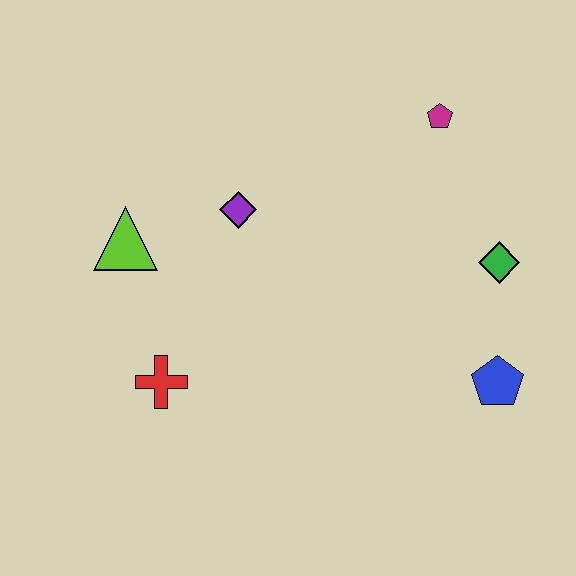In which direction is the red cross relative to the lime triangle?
The red cross is below the lime triangle.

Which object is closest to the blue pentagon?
The green diamond is closest to the blue pentagon.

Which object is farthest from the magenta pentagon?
The red cross is farthest from the magenta pentagon.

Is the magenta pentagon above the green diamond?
Yes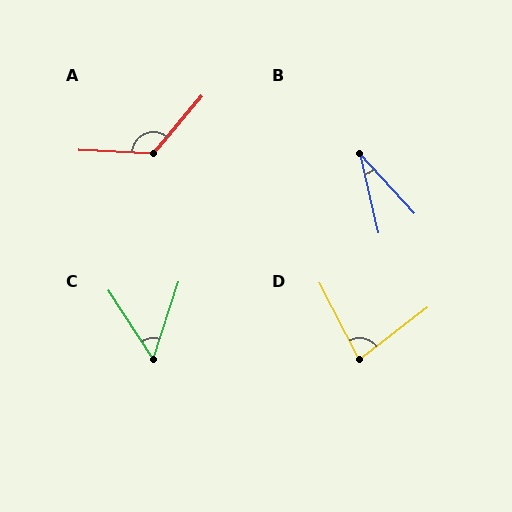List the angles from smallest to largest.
B (30°), C (52°), D (80°), A (127°).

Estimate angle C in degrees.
Approximately 52 degrees.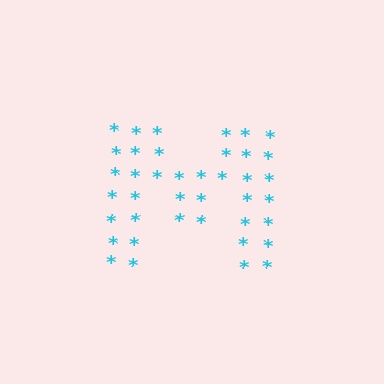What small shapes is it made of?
It is made of small asterisks.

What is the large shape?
The large shape is the letter M.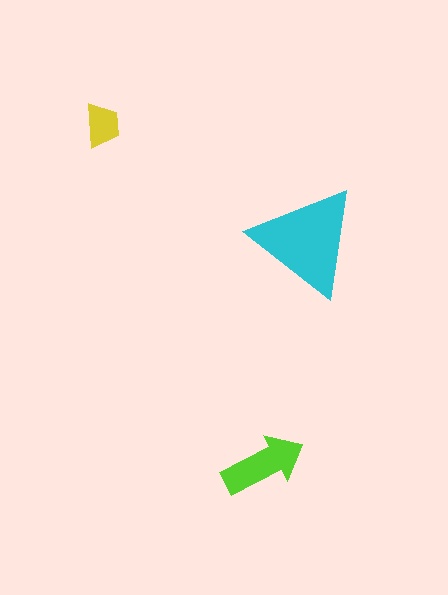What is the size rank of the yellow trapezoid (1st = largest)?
3rd.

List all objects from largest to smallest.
The cyan triangle, the lime arrow, the yellow trapezoid.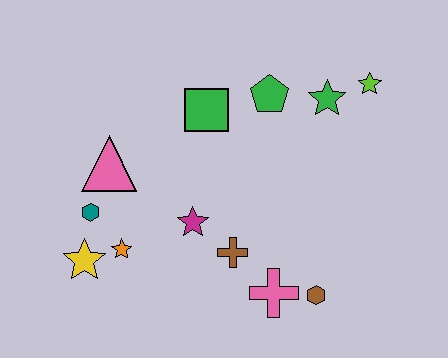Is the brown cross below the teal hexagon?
Yes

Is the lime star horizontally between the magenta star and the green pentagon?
No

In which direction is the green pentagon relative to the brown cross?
The green pentagon is above the brown cross.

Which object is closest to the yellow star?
The orange star is closest to the yellow star.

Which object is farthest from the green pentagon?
The yellow star is farthest from the green pentagon.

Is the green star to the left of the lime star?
Yes